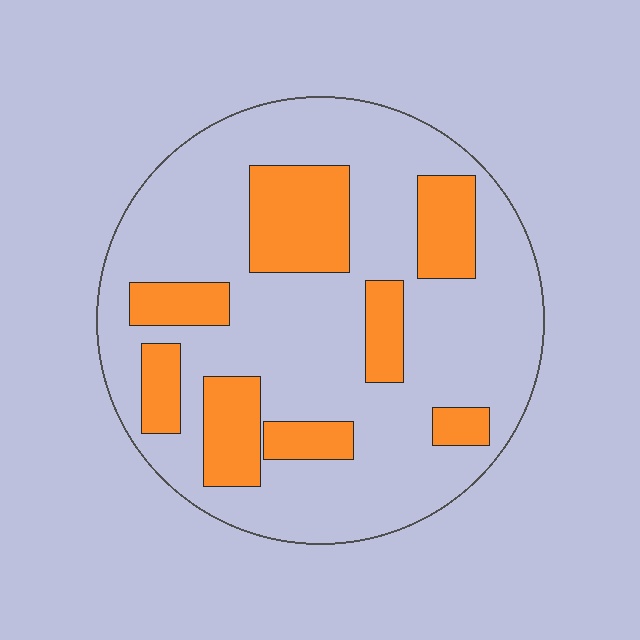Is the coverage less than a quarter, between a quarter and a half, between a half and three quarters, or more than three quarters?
Between a quarter and a half.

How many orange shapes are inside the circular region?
8.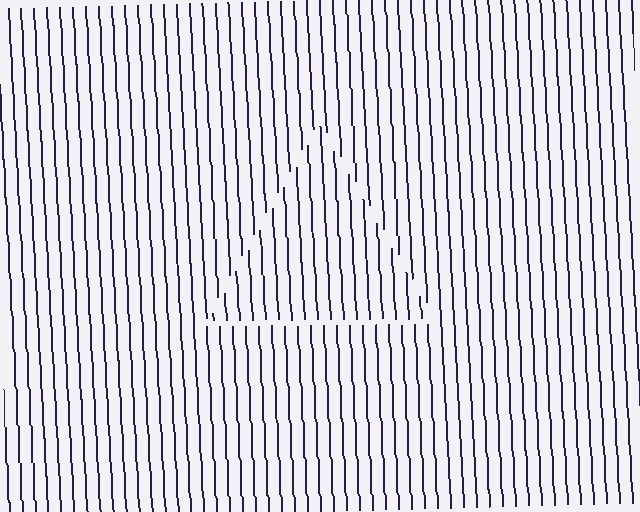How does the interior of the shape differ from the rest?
The interior of the shape contains the same grating, shifted by half a period — the contour is defined by the phase discontinuity where line-ends from the inner and outer gratings abut.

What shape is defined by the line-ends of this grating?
An illusory triangle. The interior of the shape contains the same grating, shifted by half a period — the contour is defined by the phase discontinuity where line-ends from the inner and outer gratings abut.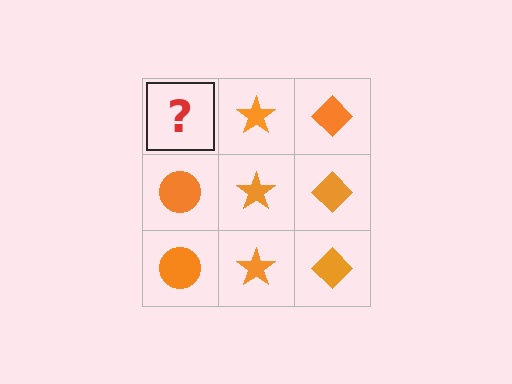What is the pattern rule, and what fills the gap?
The rule is that each column has a consistent shape. The gap should be filled with an orange circle.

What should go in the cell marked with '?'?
The missing cell should contain an orange circle.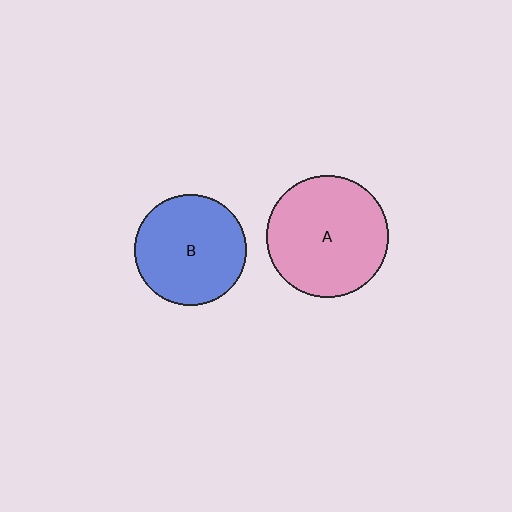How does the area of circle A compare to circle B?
Approximately 1.2 times.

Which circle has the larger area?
Circle A (pink).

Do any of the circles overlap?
No, none of the circles overlap.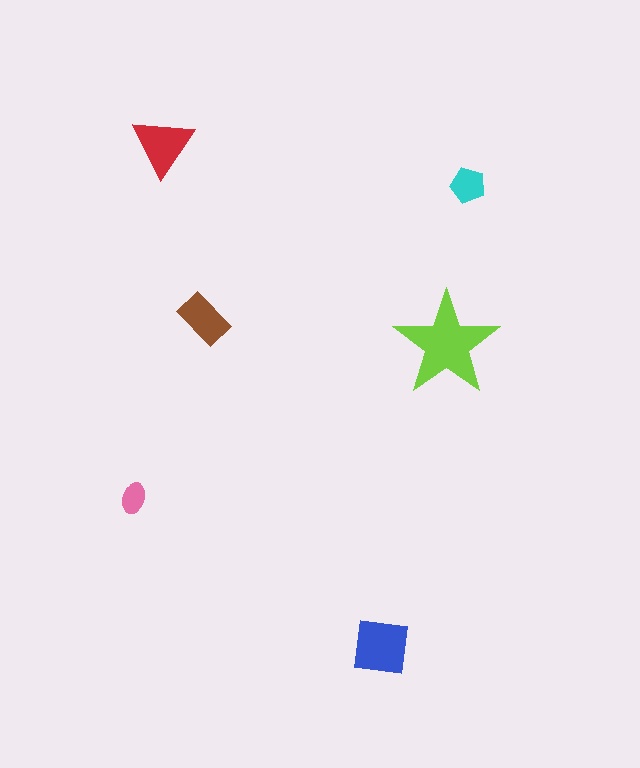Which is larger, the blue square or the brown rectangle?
The blue square.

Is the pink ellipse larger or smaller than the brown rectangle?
Smaller.